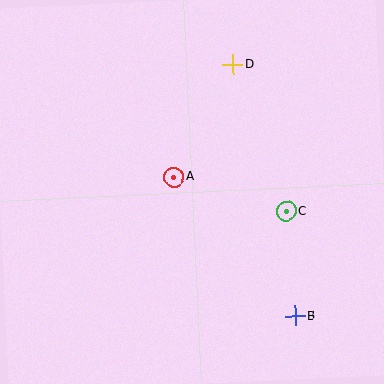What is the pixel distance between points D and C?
The distance between D and C is 156 pixels.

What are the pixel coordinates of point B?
Point B is at (295, 316).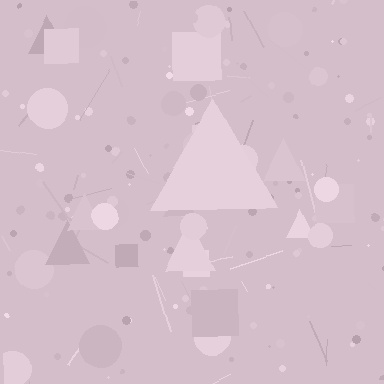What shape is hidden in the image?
A triangle is hidden in the image.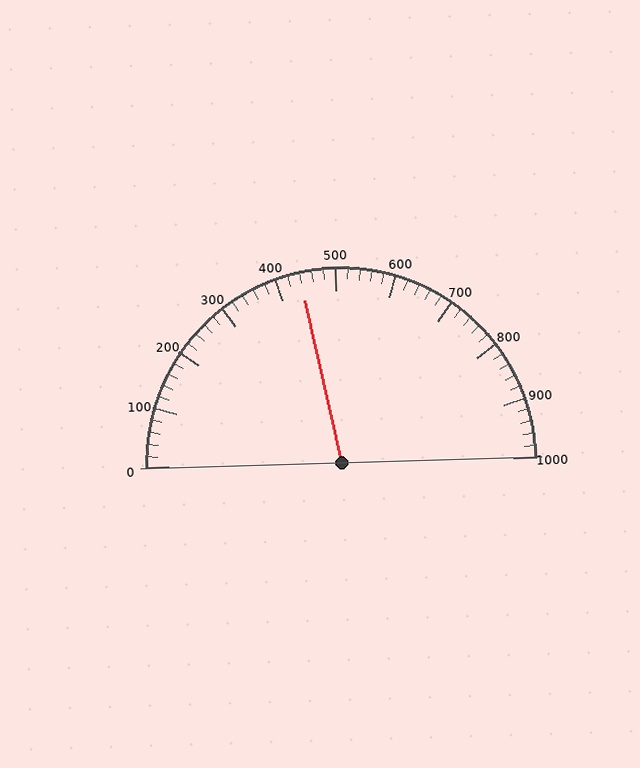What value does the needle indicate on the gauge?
The needle indicates approximately 440.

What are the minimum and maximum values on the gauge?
The gauge ranges from 0 to 1000.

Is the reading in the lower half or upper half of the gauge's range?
The reading is in the lower half of the range (0 to 1000).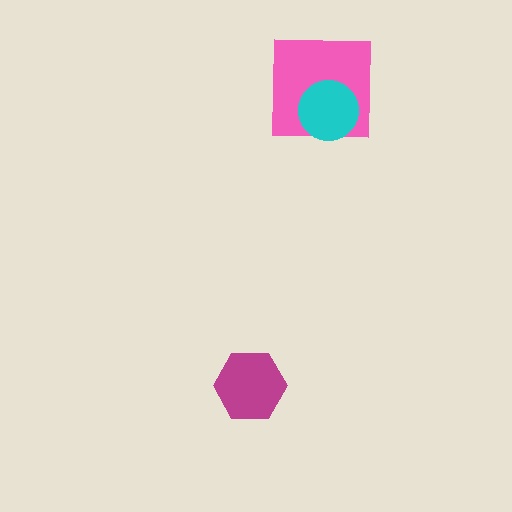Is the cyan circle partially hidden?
No, no other shape covers it.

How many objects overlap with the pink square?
1 object overlaps with the pink square.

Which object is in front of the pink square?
The cyan circle is in front of the pink square.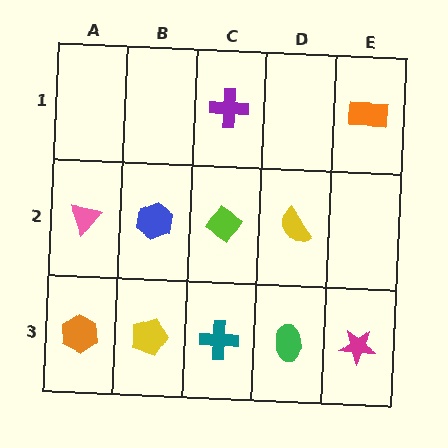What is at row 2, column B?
A blue hexagon.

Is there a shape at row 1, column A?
No, that cell is empty.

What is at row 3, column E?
A magenta star.